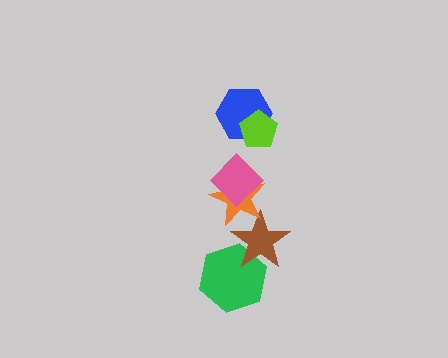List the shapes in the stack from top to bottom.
From top to bottom: the lime pentagon, the blue hexagon, the pink diamond, the orange star, the brown star, the green hexagon.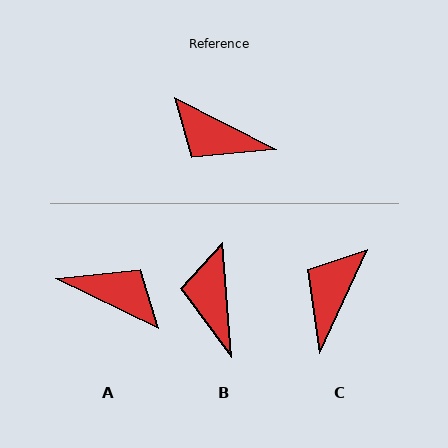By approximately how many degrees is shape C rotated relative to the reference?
Approximately 87 degrees clockwise.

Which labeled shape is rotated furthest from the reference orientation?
A, about 179 degrees away.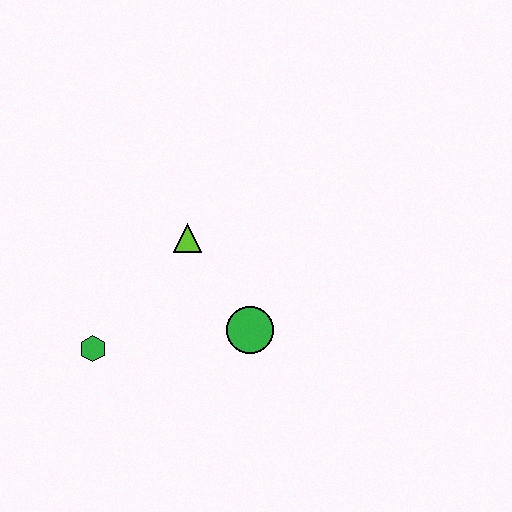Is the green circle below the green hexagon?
No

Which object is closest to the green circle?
The lime triangle is closest to the green circle.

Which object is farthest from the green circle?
The green hexagon is farthest from the green circle.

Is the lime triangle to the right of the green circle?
No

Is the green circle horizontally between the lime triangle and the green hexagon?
No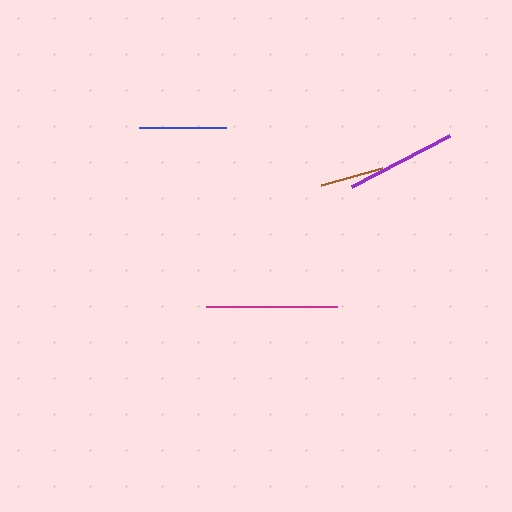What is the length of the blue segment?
The blue segment is approximately 88 pixels long.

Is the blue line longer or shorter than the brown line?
The blue line is longer than the brown line.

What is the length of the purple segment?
The purple segment is approximately 110 pixels long.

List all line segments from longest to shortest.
From longest to shortest: magenta, purple, blue, brown.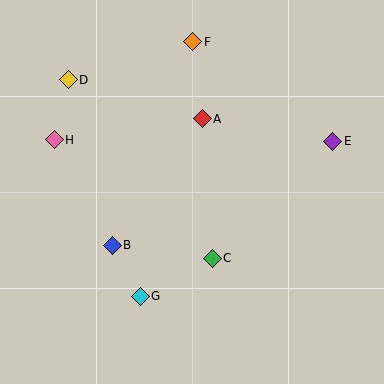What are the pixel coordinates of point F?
Point F is at (193, 42).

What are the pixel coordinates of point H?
Point H is at (54, 140).